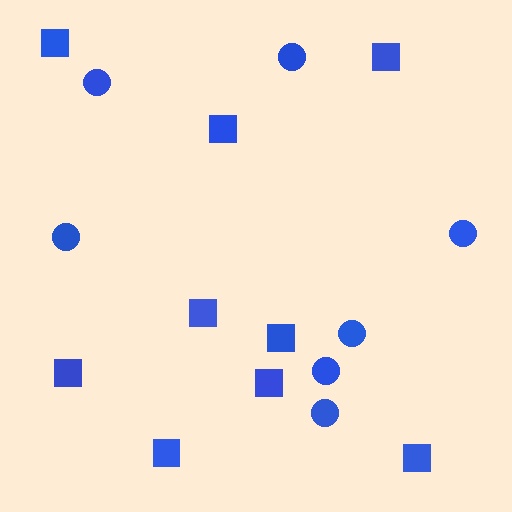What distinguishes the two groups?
There are 2 groups: one group of circles (7) and one group of squares (9).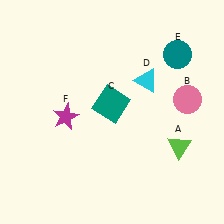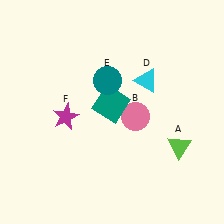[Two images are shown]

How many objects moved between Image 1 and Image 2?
2 objects moved between the two images.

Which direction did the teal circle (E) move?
The teal circle (E) moved left.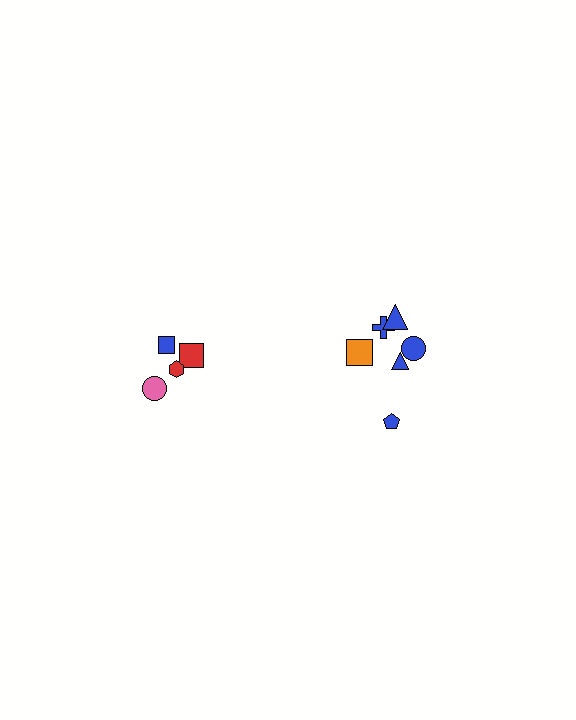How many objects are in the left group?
There are 4 objects.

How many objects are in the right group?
There are 6 objects.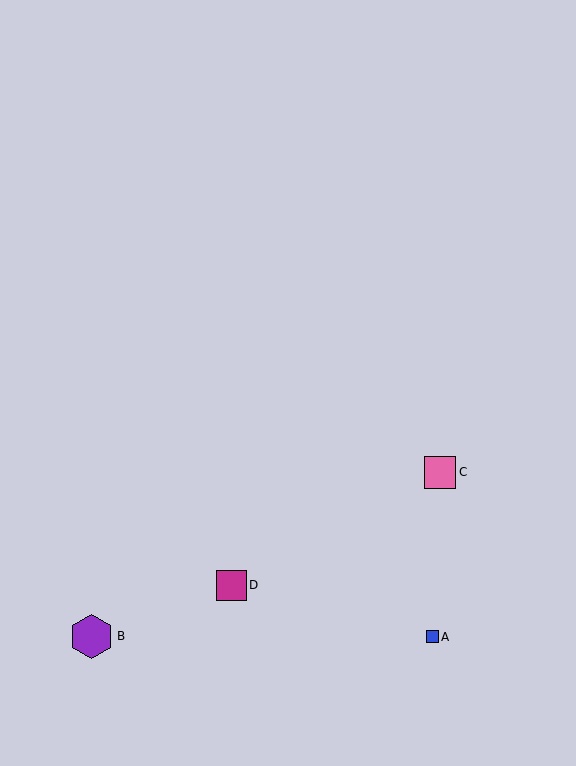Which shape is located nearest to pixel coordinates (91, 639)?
The purple hexagon (labeled B) at (92, 636) is nearest to that location.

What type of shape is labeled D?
Shape D is a magenta square.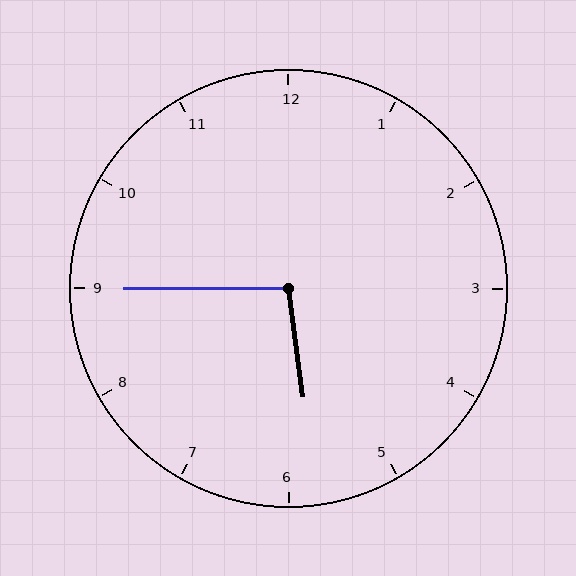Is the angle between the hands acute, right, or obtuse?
It is obtuse.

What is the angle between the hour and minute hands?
Approximately 98 degrees.